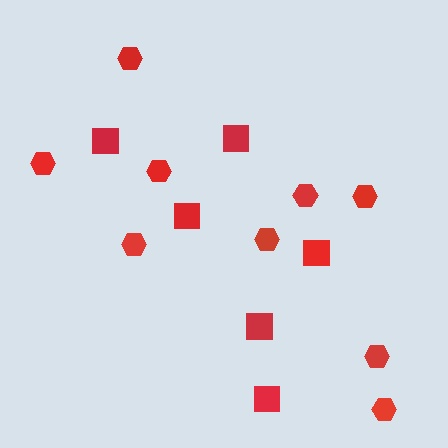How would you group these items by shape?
There are 2 groups: one group of hexagons (9) and one group of squares (6).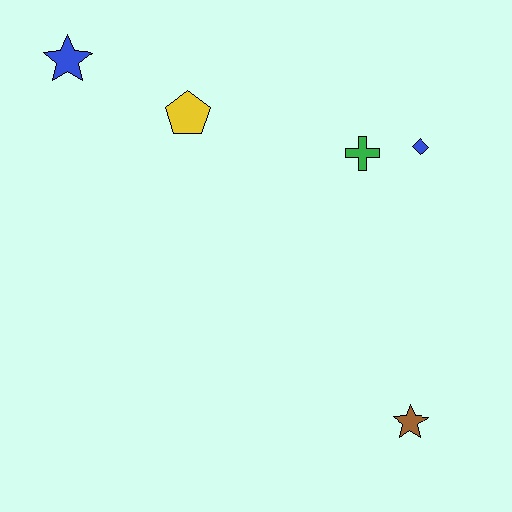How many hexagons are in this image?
There are no hexagons.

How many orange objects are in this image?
There are no orange objects.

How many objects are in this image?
There are 5 objects.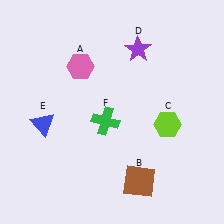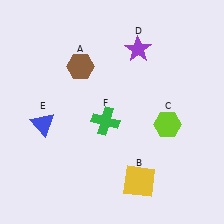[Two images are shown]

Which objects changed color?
A changed from pink to brown. B changed from brown to yellow.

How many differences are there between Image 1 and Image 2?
There are 2 differences between the two images.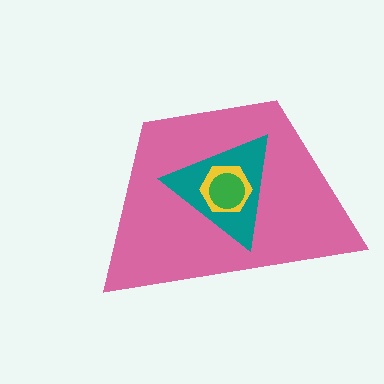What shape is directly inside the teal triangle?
The yellow hexagon.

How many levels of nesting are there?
4.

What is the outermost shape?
The pink trapezoid.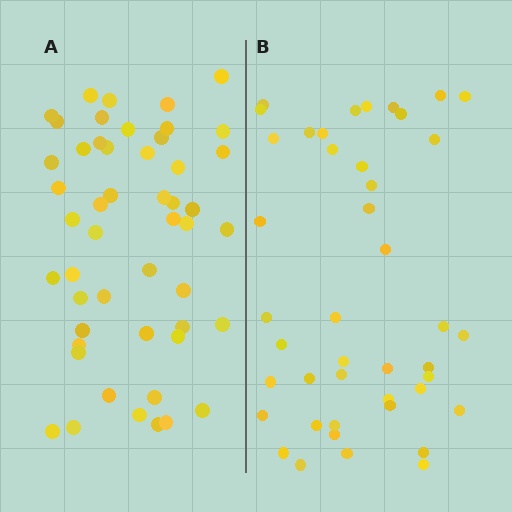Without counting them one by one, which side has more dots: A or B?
Region A (the left region) has more dots.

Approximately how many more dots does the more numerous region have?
Region A has roughly 8 or so more dots than region B.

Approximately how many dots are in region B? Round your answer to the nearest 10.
About 40 dots. (The exact count is 43, which rounds to 40.)